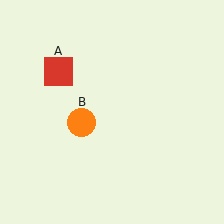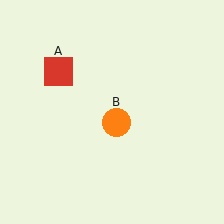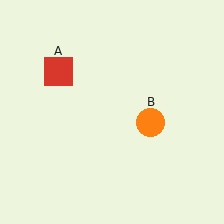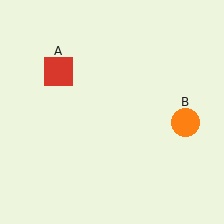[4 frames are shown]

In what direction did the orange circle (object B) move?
The orange circle (object B) moved right.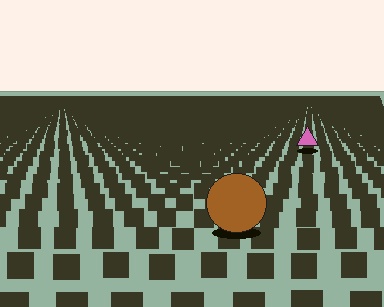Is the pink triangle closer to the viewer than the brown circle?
No. The brown circle is closer — you can tell from the texture gradient: the ground texture is coarser near it.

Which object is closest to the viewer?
The brown circle is closest. The texture marks near it are larger and more spread out.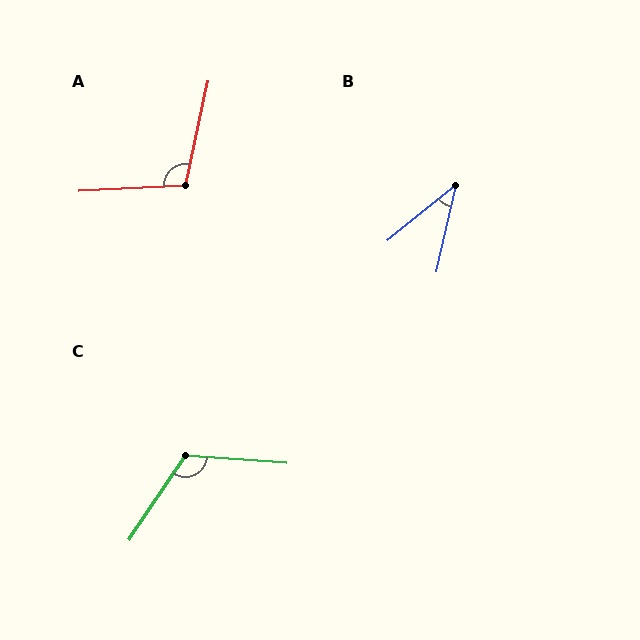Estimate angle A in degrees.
Approximately 105 degrees.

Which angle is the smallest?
B, at approximately 38 degrees.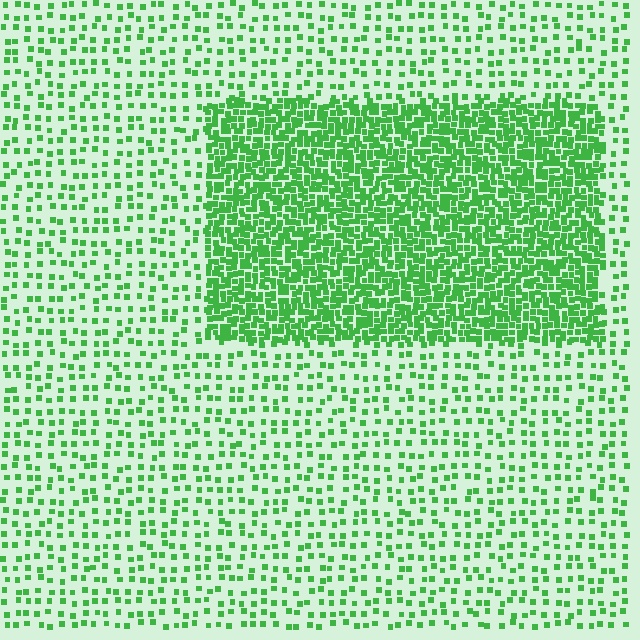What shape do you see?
I see a rectangle.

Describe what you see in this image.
The image contains small green elements arranged at two different densities. A rectangle-shaped region is visible where the elements are more densely packed than the surrounding area.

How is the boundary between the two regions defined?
The boundary is defined by a change in element density (approximately 3.0x ratio). All elements are the same color, size, and shape.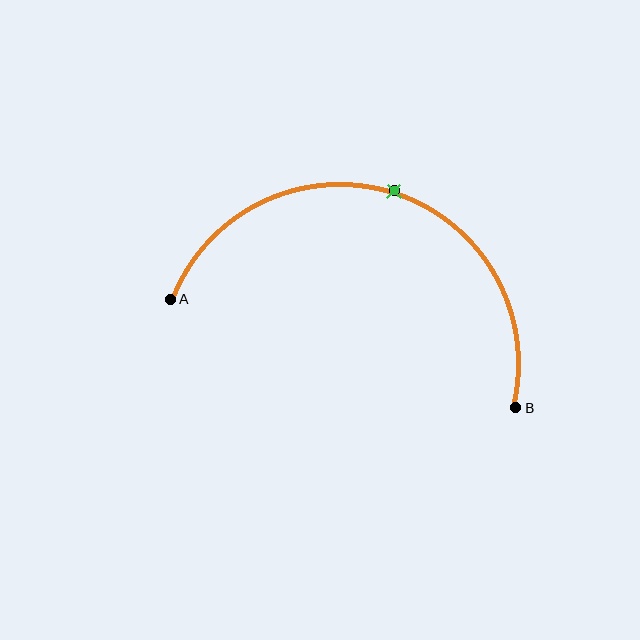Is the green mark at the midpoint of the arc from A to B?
Yes. The green mark lies on the arc at equal arc-length from both A and B — it is the arc midpoint.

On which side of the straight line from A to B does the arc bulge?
The arc bulges above the straight line connecting A and B.